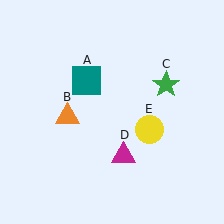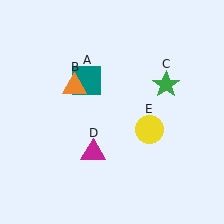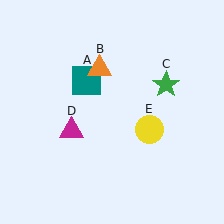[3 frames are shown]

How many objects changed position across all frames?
2 objects changed position: orange triangle (object B), magenta triangle (object D).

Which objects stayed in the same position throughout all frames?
Teal square (object A) and green star (object C) and yellow circle (object E) remained stationary.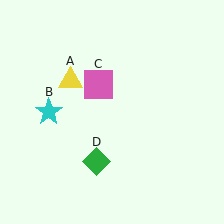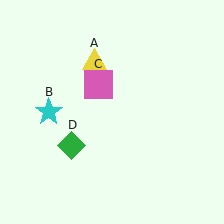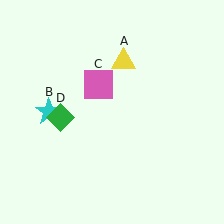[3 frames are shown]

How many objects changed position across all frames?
2 objects changed position: yellow triangle (object A), green diamond (object D).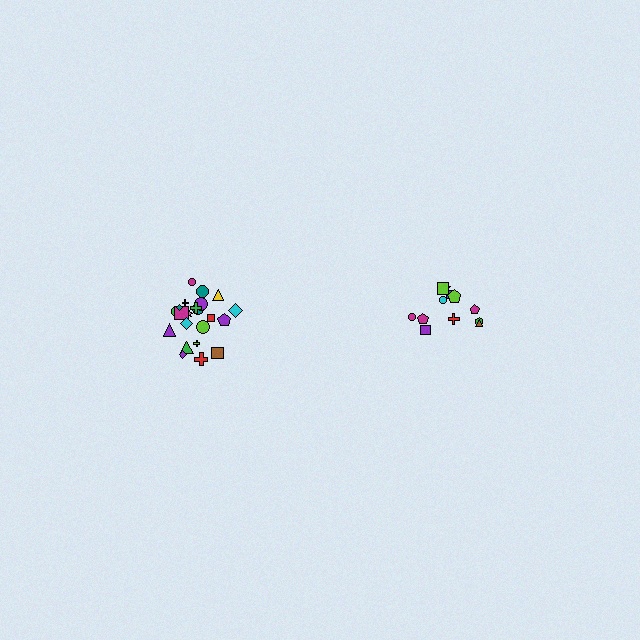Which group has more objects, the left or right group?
The left group.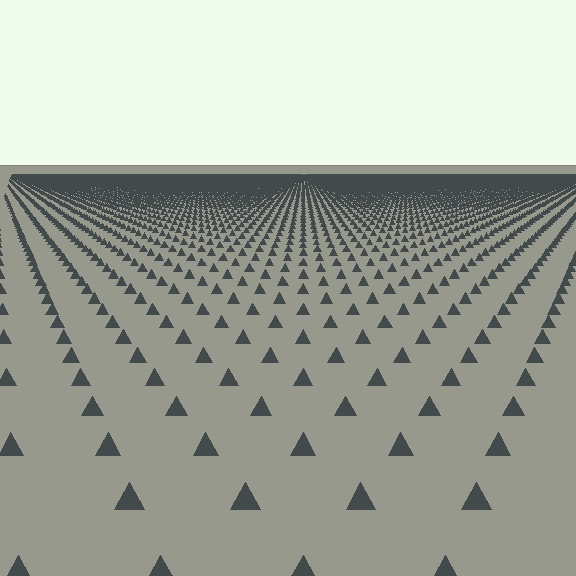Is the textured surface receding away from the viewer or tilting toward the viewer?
The surface is receding away from the viewer. Texture elements get smaller and denser toward the top.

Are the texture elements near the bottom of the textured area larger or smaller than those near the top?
Larger. Near the bottom, elements are closer to the viewer and appear at a bigger on-screen size.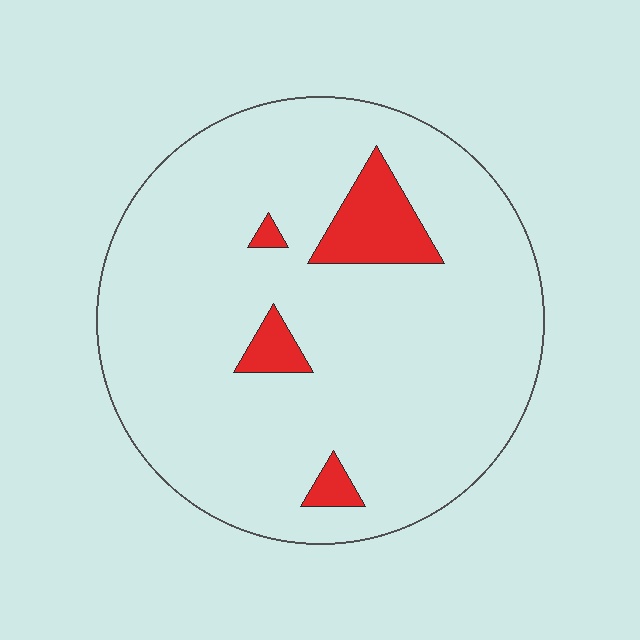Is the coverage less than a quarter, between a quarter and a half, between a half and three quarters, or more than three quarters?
Less than a quarter.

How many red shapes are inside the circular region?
4.